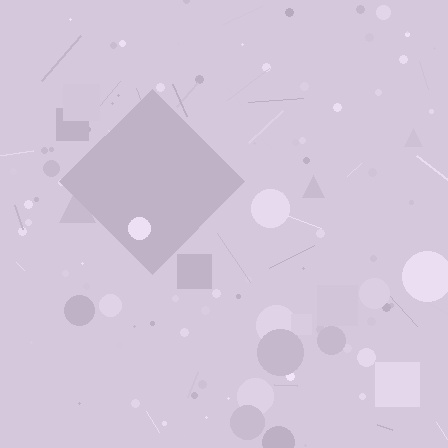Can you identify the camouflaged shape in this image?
The camouflaged shape is a diamond.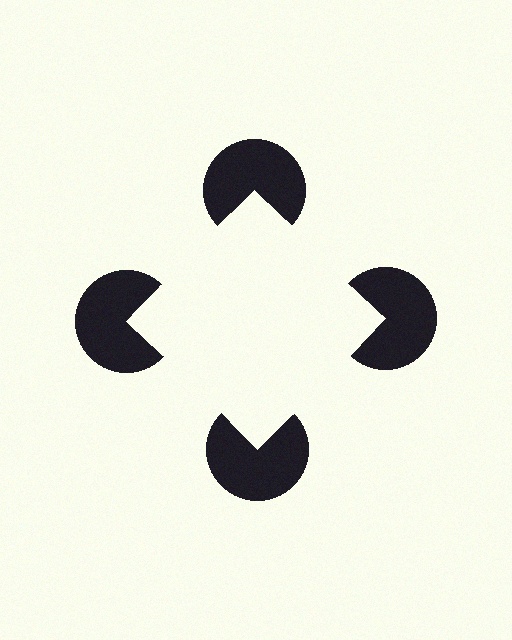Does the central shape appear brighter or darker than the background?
It typically appears slightly brighter than the background, even though no actual brightness change is drawn.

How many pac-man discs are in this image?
There are 4 — one at each vertex of the illusory square.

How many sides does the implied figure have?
4 sides.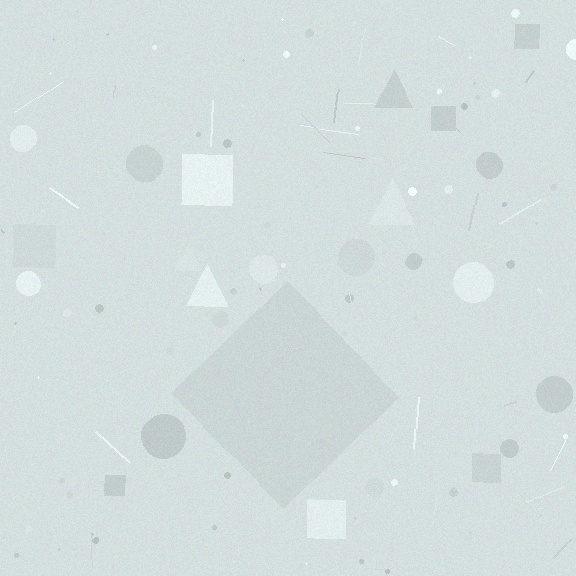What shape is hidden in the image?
A diamond is hidden in the image.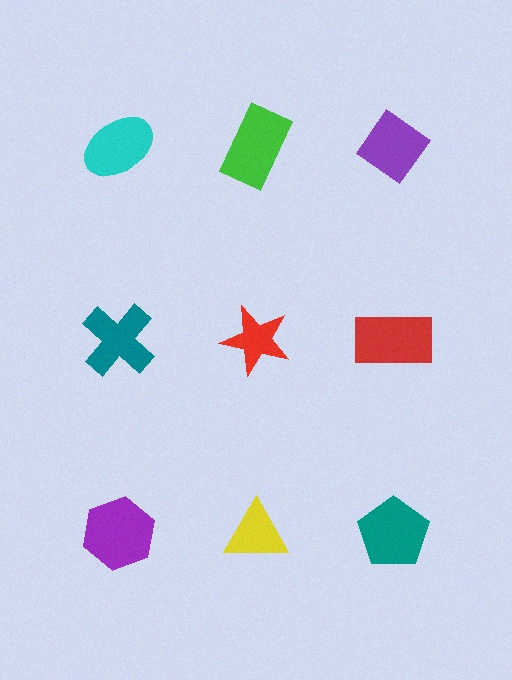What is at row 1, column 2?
A green rectangle.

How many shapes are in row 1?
3 shapes.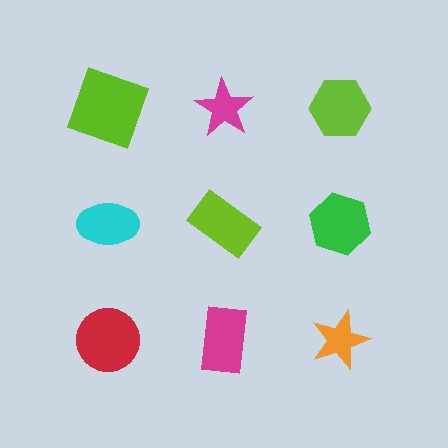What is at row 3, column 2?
A magenta rectangle.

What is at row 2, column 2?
A lime rectangle.